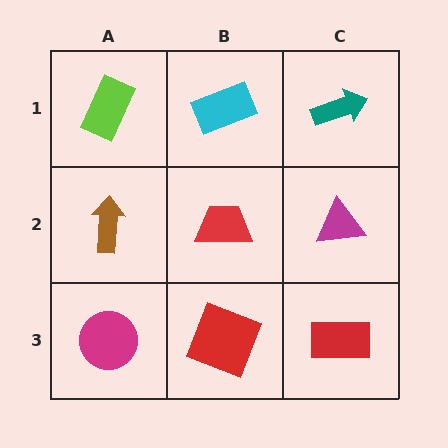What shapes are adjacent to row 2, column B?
A cyan rectangle (row 1, column B), a red square (row 3, column B), a brown arrow (row 2, column A), a magenta triangle (row 2, column C).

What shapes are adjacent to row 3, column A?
A brown arrow (row 2, column A), a red square (row 3, column B).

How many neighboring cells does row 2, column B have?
4.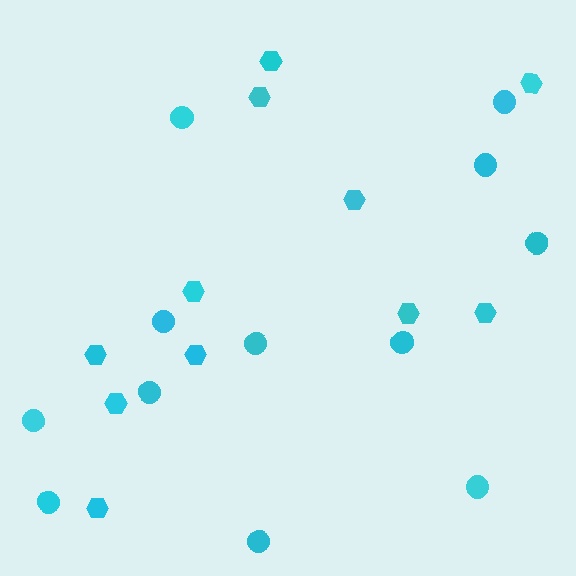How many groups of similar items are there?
There are 2 groups: one group of circles (12) and one group of hexagons (11).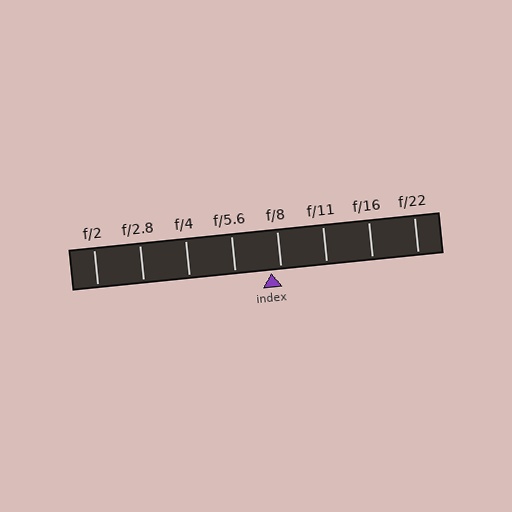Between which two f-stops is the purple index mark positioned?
The index mark is between f/5.6 and f/8.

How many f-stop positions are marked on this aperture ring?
There are 8 f-stop positions marked.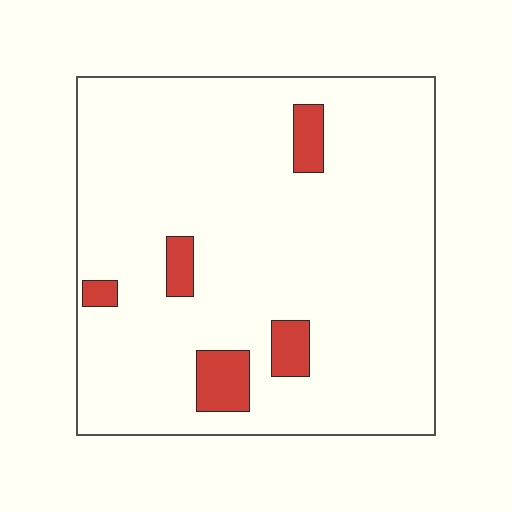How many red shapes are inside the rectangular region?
5.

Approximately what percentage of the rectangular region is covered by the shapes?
Approximately 10%.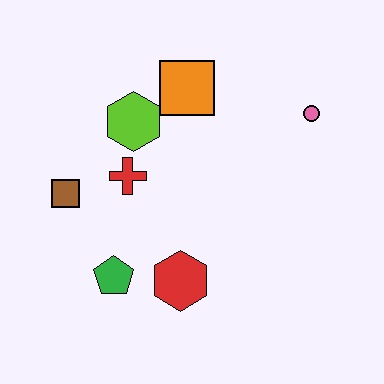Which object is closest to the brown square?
The red cross is closest to the brown square.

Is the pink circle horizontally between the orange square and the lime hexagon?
No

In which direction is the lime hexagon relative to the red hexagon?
The lime hexagon is above the red hexagon.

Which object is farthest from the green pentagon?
The pink circle is farthest from the green pentagon.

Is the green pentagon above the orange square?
No